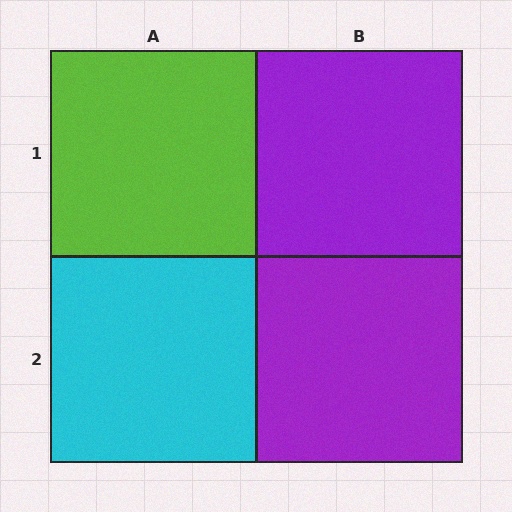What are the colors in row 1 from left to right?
Lime, purple.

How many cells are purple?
2 cells are purple.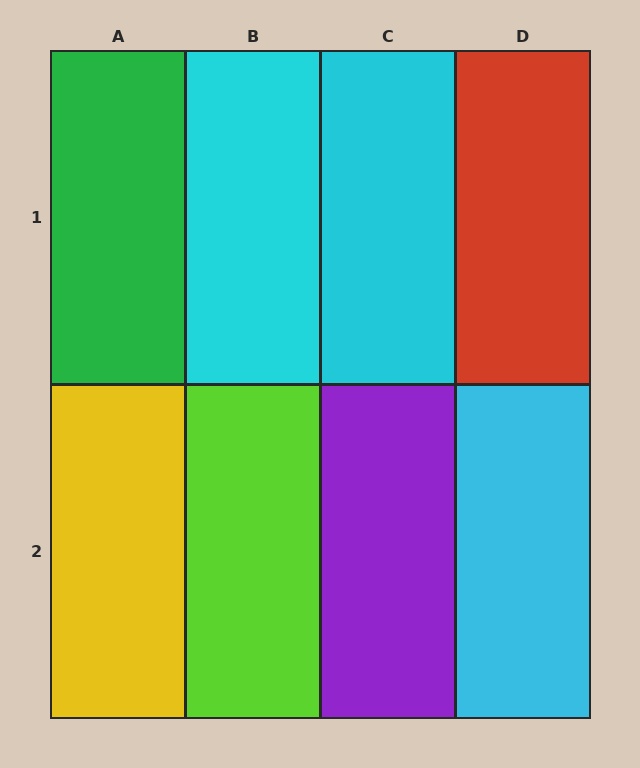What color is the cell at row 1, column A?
Green.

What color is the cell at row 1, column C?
Cyan.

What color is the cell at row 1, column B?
Cyan.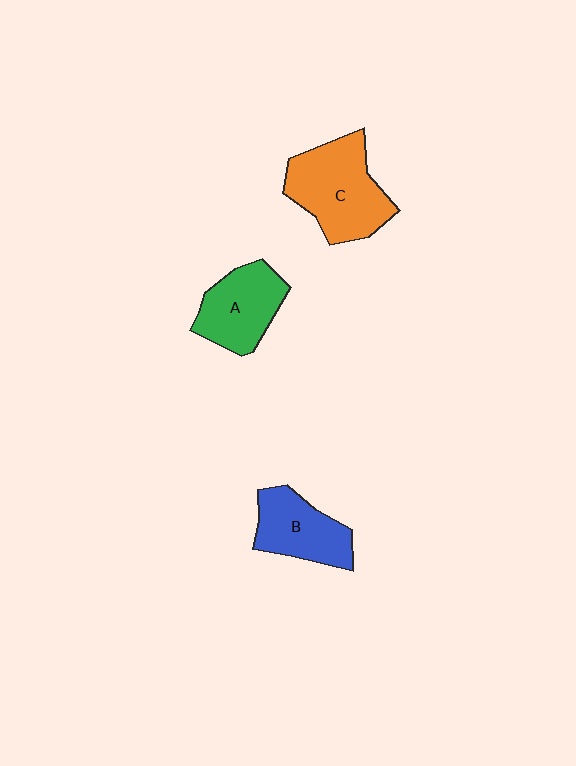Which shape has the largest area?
Shape C (orange).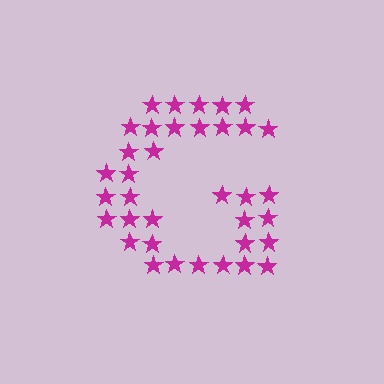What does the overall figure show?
The overall figure shows the letter G.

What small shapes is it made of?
It is made of small stars.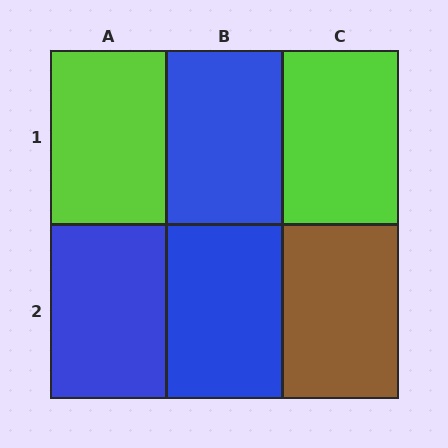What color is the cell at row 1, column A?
Lime.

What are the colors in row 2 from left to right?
Blue, blue, brown.